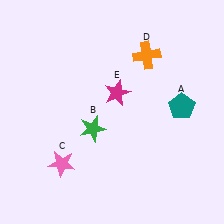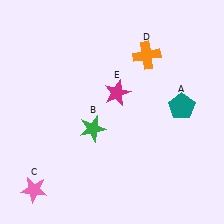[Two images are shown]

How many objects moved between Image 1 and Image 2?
1 object moved between the two images.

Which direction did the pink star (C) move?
The pink star (C) moved left.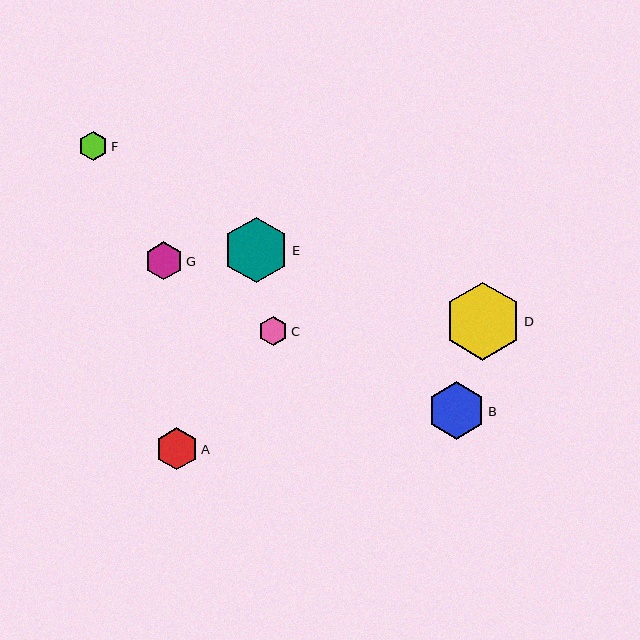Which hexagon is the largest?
Hexagon D is the largest with a size of approximately 77 pixels.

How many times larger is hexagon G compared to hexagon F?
Hexagon G is approximately 1.3 times the size of hexagon F.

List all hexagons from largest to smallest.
From largest to smallest: D, E, B, A, G, F, C.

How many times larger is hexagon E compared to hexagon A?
Hexagon E is approximately 1.6 times the size of hexagon A.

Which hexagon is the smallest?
Hexagon C is the smallest with a size of approximately 29 pixels.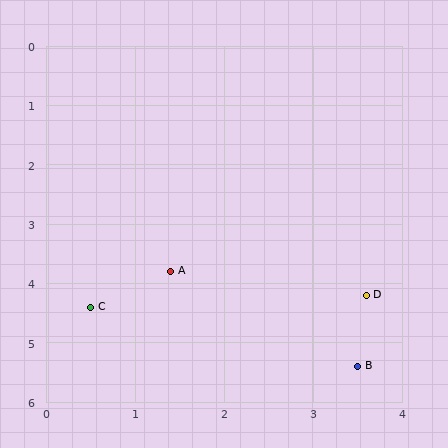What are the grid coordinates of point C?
Point C is at approximately (0.5, 4.4).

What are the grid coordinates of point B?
Point B is at approximately (3.5, 5.4).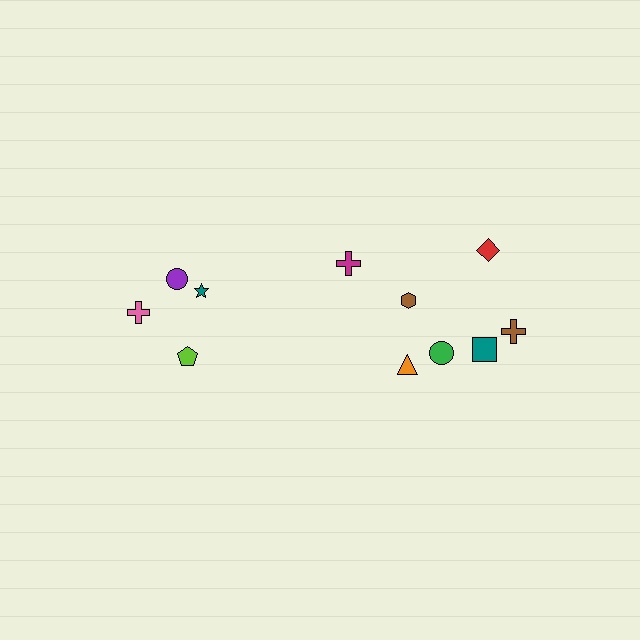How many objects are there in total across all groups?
There are 11 objects.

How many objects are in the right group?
There are 7 objects.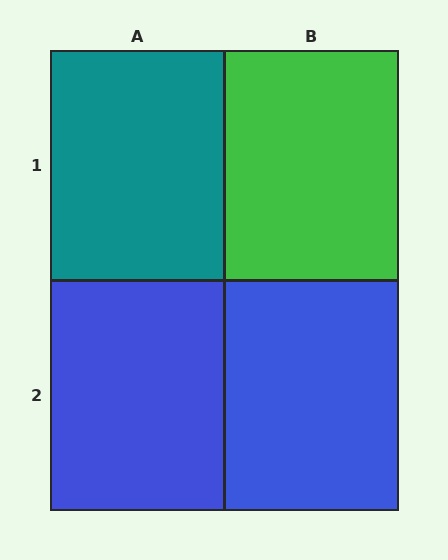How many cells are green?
1 cell is green.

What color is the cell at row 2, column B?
Blue.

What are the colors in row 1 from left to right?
Teal, green.